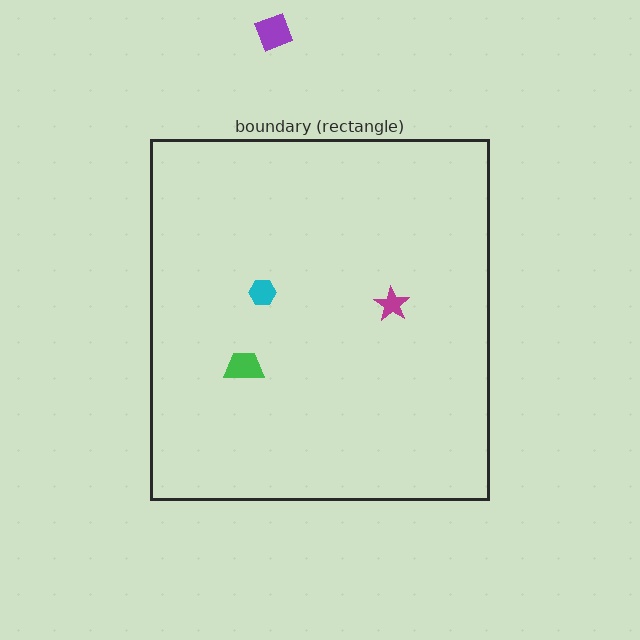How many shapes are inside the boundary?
3 inside, 1 outside.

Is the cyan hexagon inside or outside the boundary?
Inside.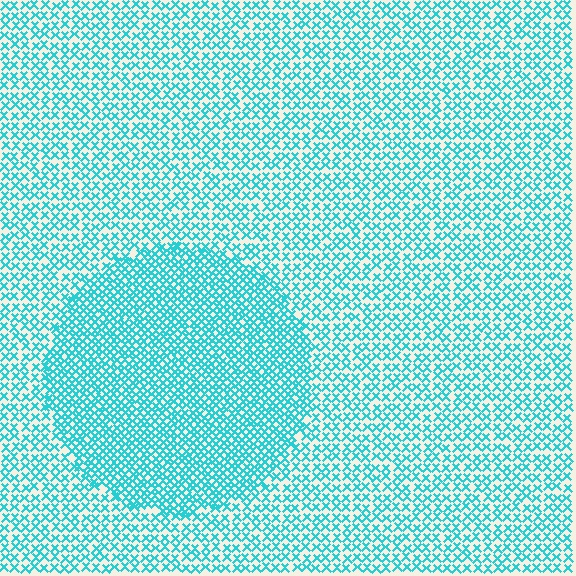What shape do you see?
I see a circle.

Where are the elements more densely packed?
The elements are more densely packed inside the circle boundary.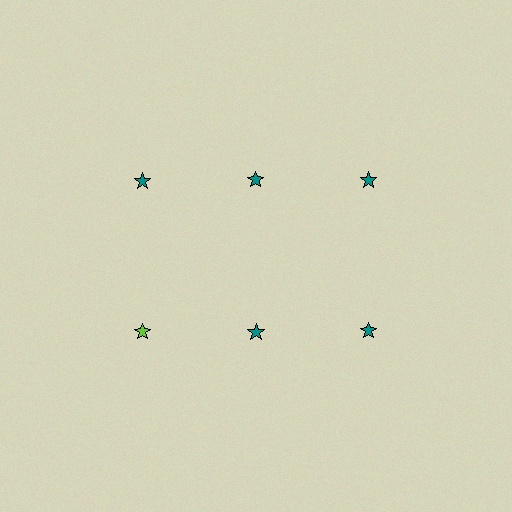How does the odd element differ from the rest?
It has a different color: lime instead of teal.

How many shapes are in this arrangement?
There are 6 shapes arranged in a grid pattern.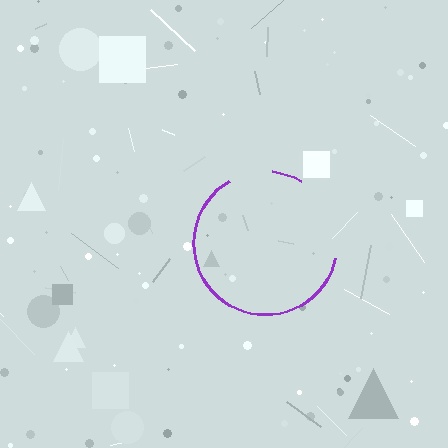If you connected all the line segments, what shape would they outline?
They would outline a circle.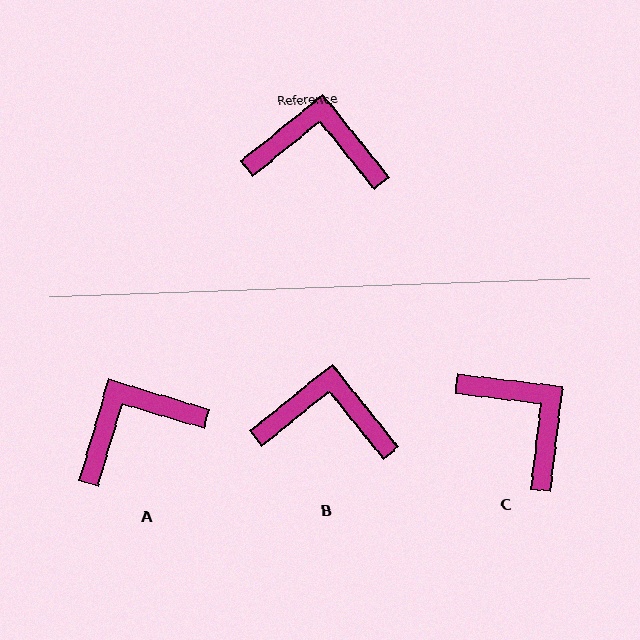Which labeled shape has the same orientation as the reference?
B.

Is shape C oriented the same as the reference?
No, it is off by about 46 degrees.